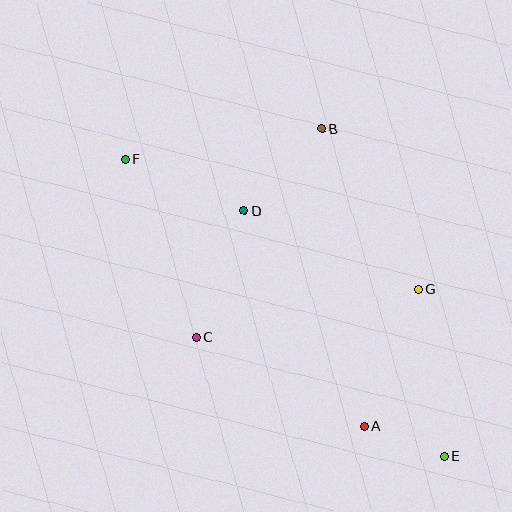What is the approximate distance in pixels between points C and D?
The distance between C and D is approximately 135 pixels.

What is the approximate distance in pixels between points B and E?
The distance between B and E is approximately 349 pixels.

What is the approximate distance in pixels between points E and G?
The distance between E and G is approximately 169 pixels.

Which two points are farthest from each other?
Points E and F are farthest from each other.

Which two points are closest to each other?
Points A and E are closest to each other.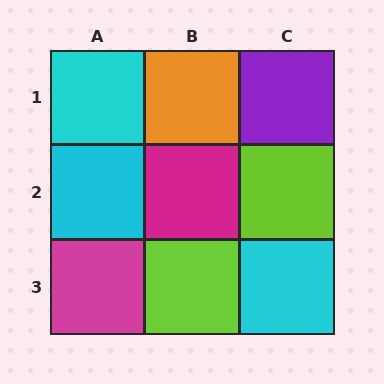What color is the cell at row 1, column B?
Orange.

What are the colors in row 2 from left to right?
Cyan, magenta, lime.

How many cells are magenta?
2 cells are magenta.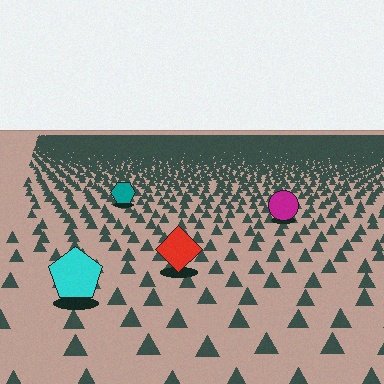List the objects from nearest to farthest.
From nearest to farthest: the cyan pentagon, the red diamond, the magenta circle, the teal hexagon.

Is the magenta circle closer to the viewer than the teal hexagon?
Yes. The magenta circle is closer — you can tell from the texture gradient: the ground texture is coarser near it.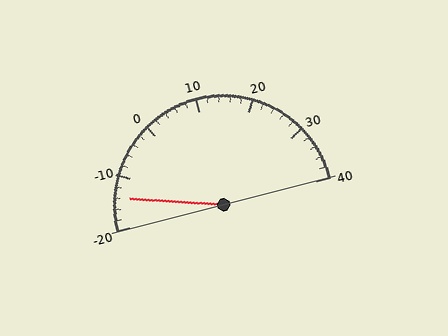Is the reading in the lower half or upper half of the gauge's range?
The reading is in the lower half of the range (-20 to 40).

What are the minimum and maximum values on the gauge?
The gauge ranges from -20 to 40.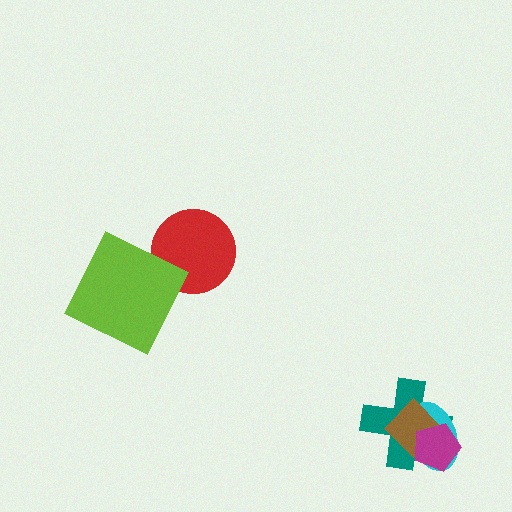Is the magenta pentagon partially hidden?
No, no other shape covers it.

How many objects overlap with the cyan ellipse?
3 objects overlap with the cyan ellipse.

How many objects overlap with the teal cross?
3 objects overlap with the teal cross.